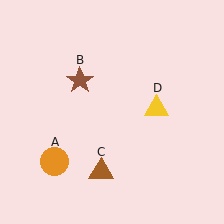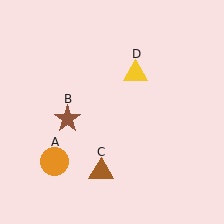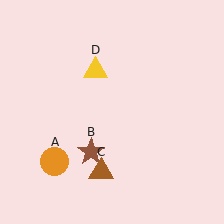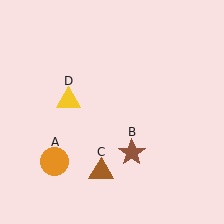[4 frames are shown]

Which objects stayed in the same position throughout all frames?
Orange circle (object A) and brown triangle (object C) remained stationary.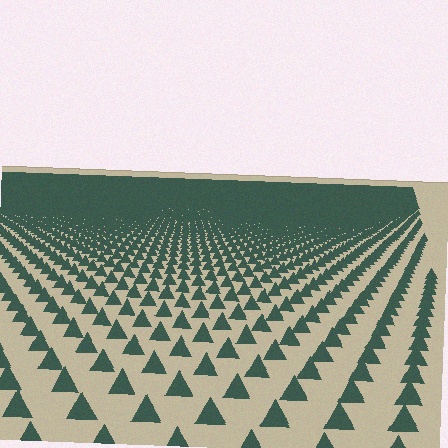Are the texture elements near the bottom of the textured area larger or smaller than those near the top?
Larger. Near the bottom, elements are closer to the viewer and appear at a bigger on-screen size.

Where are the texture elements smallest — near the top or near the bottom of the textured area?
Near the top.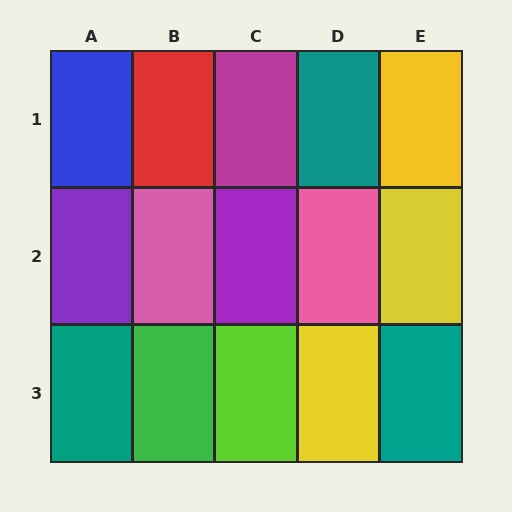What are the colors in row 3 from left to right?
Teal, green, lime, yellow, teal.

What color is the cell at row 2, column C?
Purple.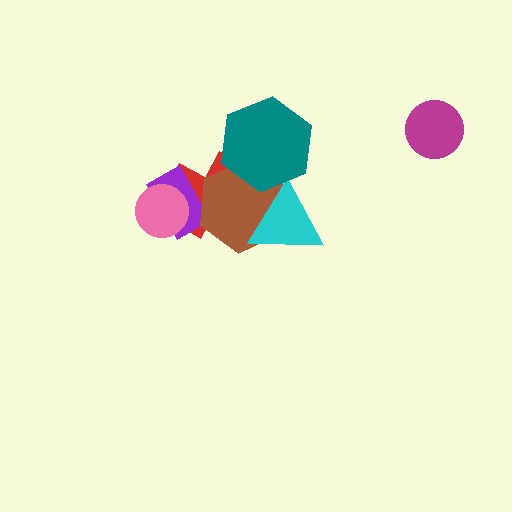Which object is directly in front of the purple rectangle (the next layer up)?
The brown hexagon is directly in front of the purple rectangle.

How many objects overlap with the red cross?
4 objects overlap with the red cross.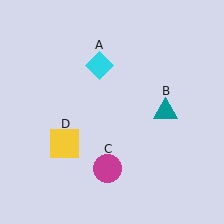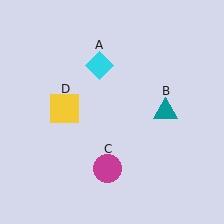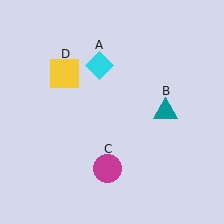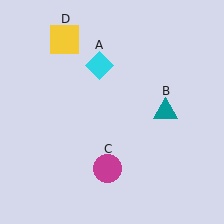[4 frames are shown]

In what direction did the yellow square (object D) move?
The yellow square (object D) moved up.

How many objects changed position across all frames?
1 object changed position: yellow square (object D).